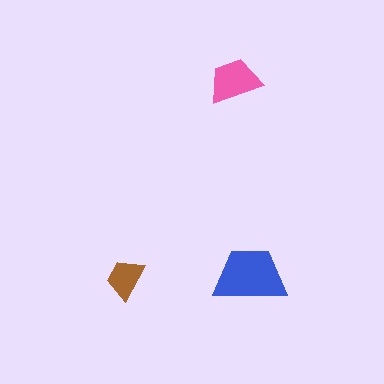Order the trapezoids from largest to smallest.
the blue one, the pink one, the brown one.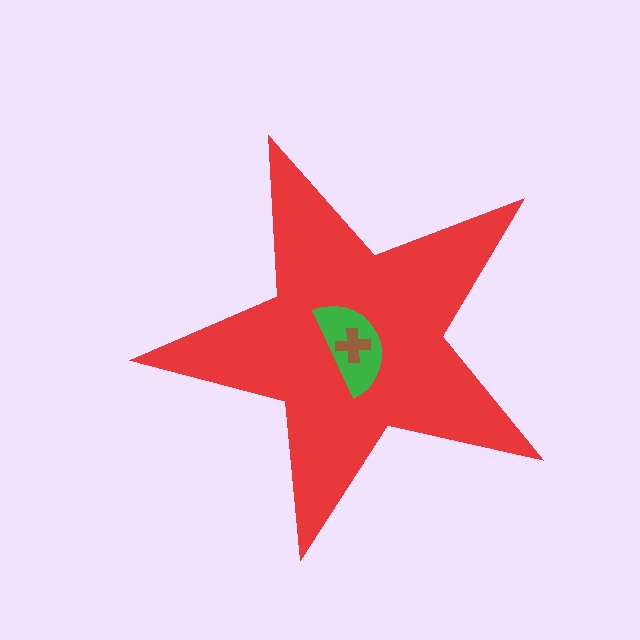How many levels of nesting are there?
3.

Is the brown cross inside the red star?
Yes.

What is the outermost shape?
The red star.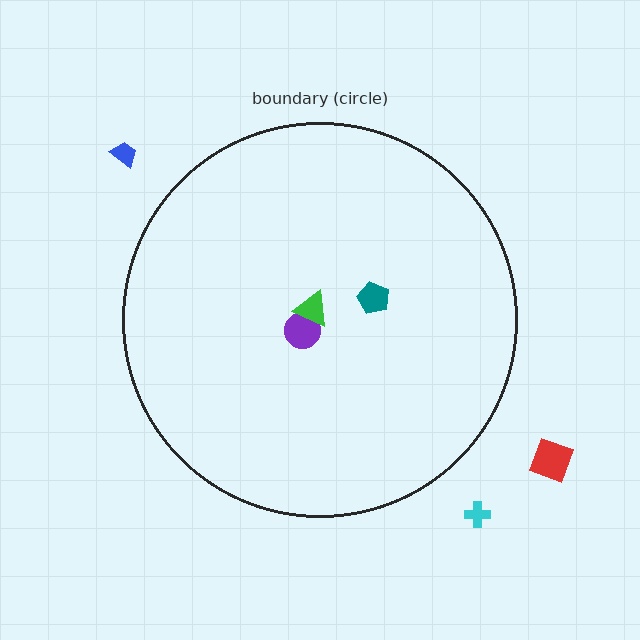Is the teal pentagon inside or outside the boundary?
Inside.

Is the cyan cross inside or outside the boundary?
Outside.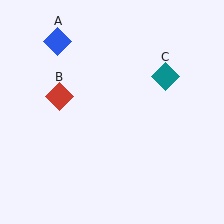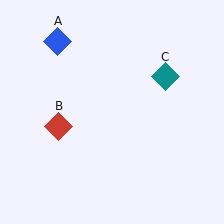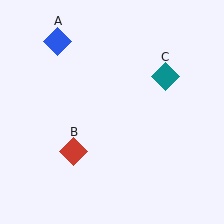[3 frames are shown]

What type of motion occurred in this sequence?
The red diamond (object B) rotated counterclockwise around the center of the scene.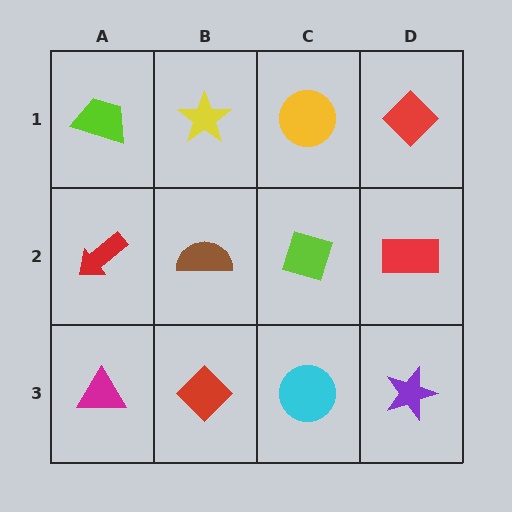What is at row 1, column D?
A red diamond.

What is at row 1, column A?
A lime trapezoid.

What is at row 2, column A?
A red arrow.